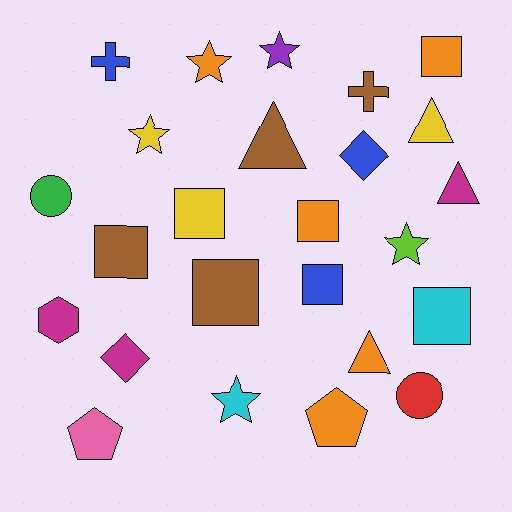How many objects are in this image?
There are 25 objects.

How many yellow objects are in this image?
There are 3 yellow objects.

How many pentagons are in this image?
There are 2 pentagons.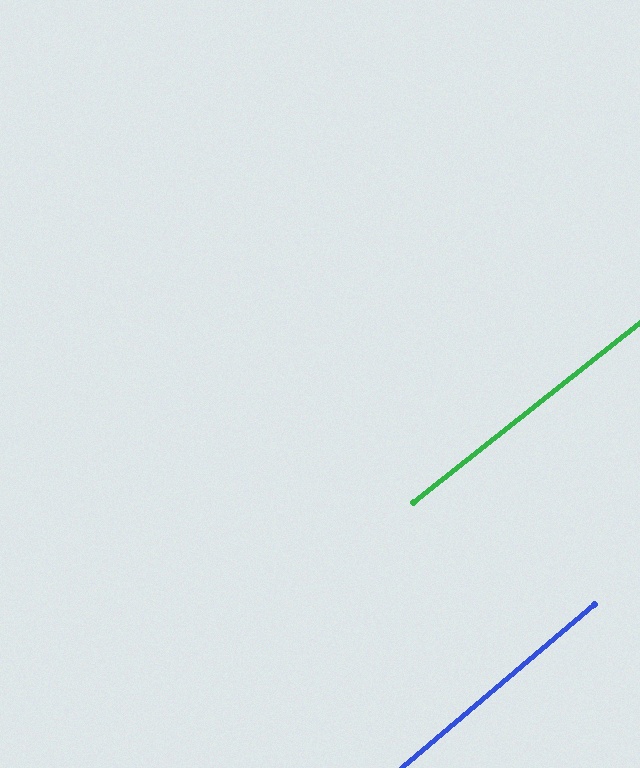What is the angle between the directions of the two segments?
Approximately 2 degrees.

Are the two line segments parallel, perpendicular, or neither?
Parallel — their directions differ by only 1.9°.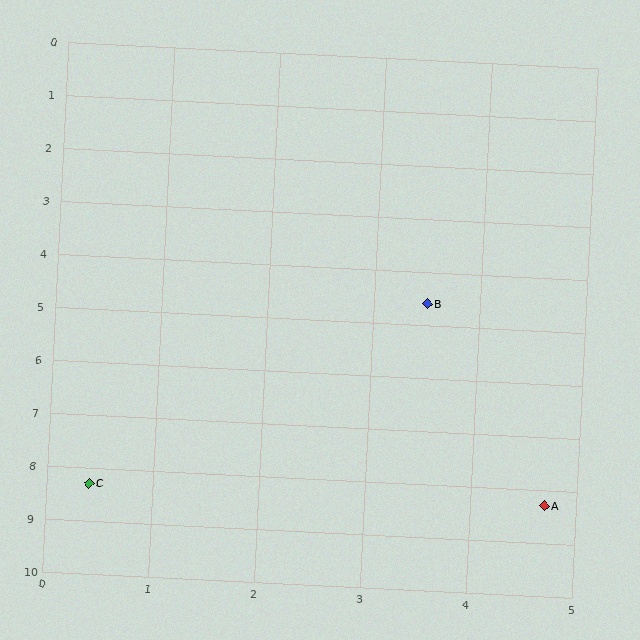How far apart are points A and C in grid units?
Points A and C are about 4.3 grid units apart.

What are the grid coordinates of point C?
Point C is at approximately (0.4, 8.3).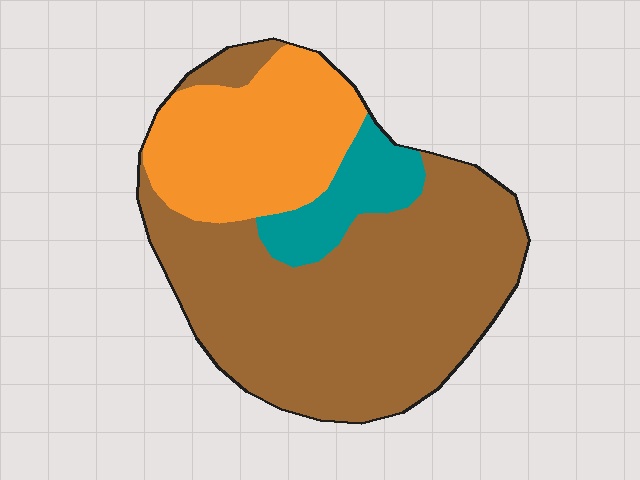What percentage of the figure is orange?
Orange takes up between a quarter and a half of the figure.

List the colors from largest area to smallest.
From largest to smallest: brown, orange, teal.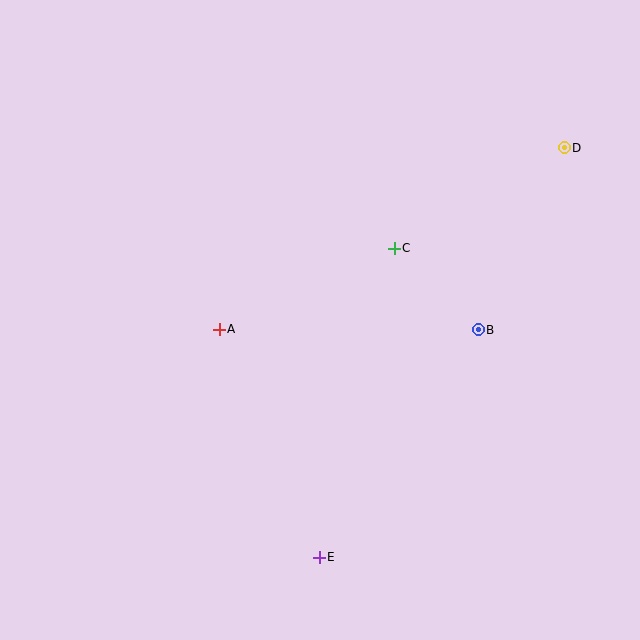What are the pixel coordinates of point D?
Point D is at (564, 148).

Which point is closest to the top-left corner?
Point A is closest to the top-left corner.